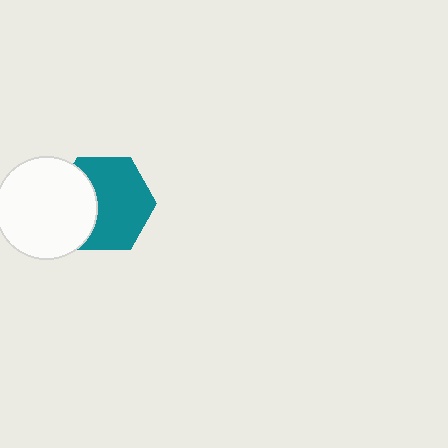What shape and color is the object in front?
The object in front is a white circle.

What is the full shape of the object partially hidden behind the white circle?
The partially hidden object is a teal hexagon.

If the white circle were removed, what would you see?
You would see the complete teal hexagon.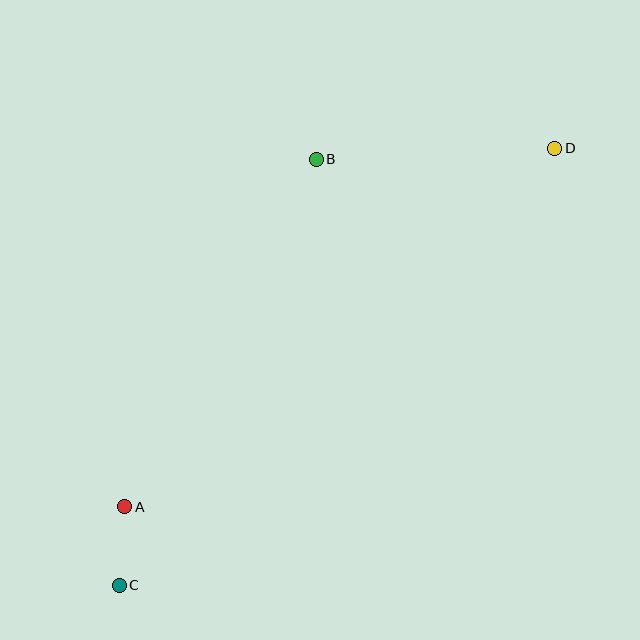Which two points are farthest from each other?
Points C and D are farthest from each other.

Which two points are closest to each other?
Points A and C are closest to each other.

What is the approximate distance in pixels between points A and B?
The distance between A and B is approximately 397 pixels.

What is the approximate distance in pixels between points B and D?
The distance between B and D is approximately 239 pixels.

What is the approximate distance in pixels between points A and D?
The distance between A and D is approximately 560 pixels.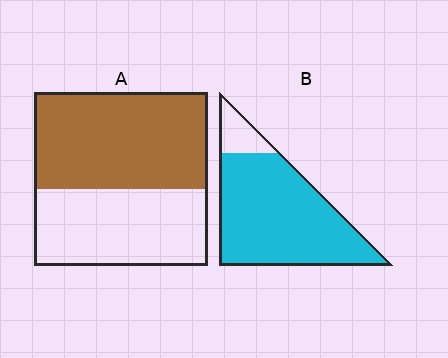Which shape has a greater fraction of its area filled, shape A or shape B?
Shape B.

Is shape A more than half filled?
Yes.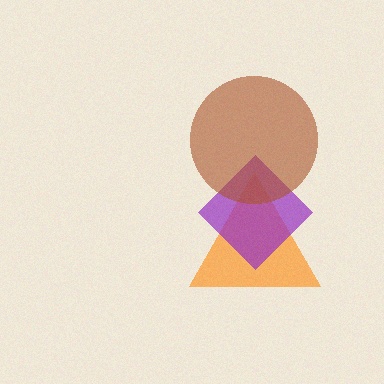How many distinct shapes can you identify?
There are 3 distinct shapes: an orange triangle, a purple diamond, a brown circle.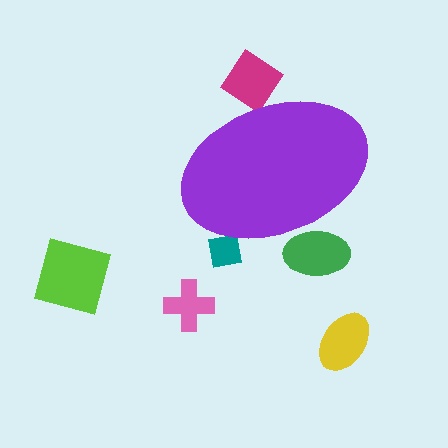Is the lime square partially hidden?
No, the lime square is fully visible.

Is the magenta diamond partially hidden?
Yes, the magenta diamond is partially hidden behind the purple ellipse.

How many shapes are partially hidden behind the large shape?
3 shapes are partially hidden.